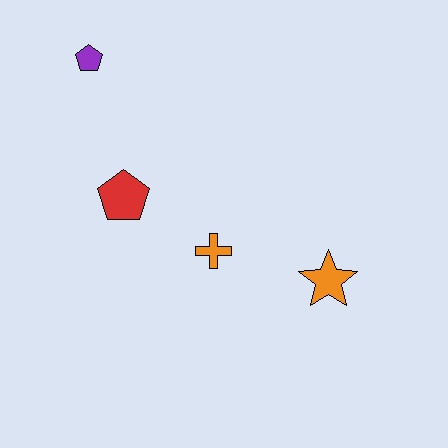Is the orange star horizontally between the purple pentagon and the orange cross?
No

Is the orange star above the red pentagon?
No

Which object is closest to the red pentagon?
The orange cross is closest to the red pentagon.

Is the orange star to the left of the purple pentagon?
No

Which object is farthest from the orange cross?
The purple pentagon is farthest from the orange cross.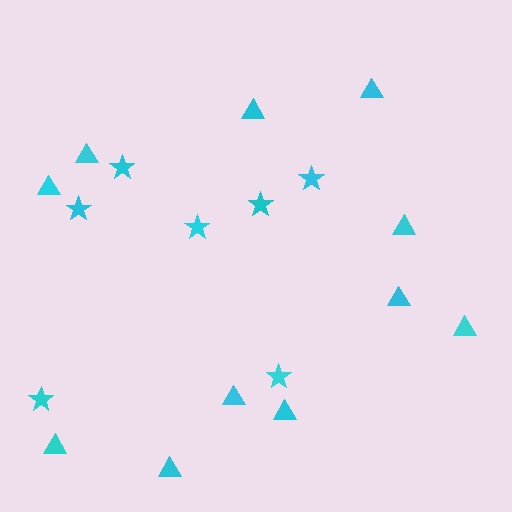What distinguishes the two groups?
There are 2 groups: one group of triangles (11) and one group of stars (7).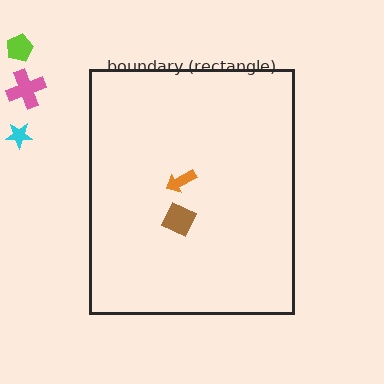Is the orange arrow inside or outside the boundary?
Inside.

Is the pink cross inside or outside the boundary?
Outside.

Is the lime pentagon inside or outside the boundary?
Outside.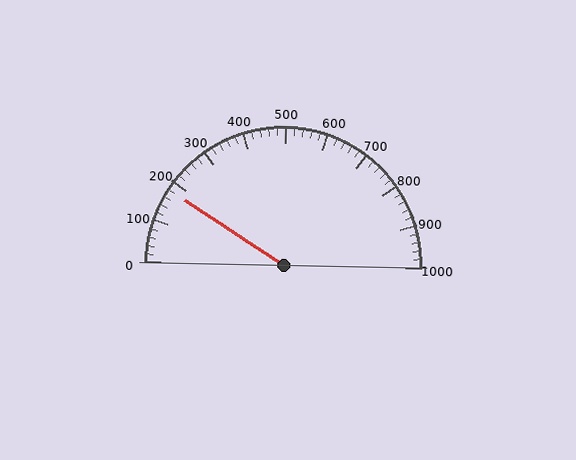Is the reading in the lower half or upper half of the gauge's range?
The reading is in the lower half of the range (0 to 1000).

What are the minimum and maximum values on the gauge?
The gauge ranges from 0 to 1000.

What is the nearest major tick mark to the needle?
The nearest major tick mark is 200.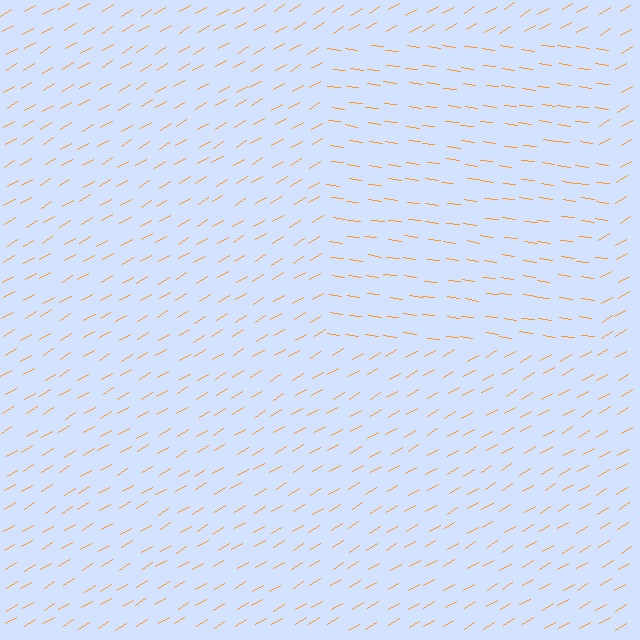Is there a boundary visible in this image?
Yes, there is a texture boundary formed by a change in line orientation.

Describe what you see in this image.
The image is filled with small orange line segments. A rectangle region in the image has lines oriented differently from the surrounding lines, creating a visible texture boundary.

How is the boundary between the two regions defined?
The boundary is defined purely by a change in line orientation (approximately 38 degrees difference). All lines are the same color and thickness.